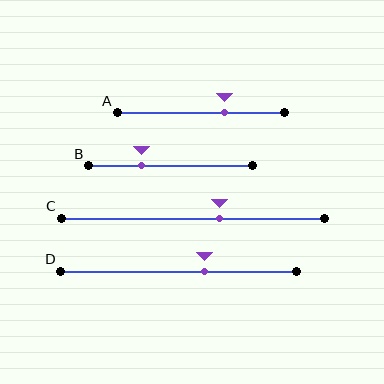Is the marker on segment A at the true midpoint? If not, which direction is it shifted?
No, the marker on segment A is shifted to the right by about 14% of the segment length.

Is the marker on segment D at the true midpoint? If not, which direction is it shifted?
No, the marker on segment D is shifted to the right by about 11% of the segment length.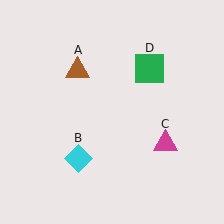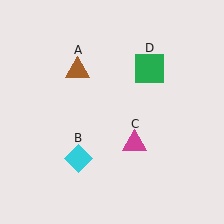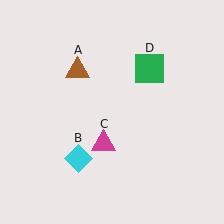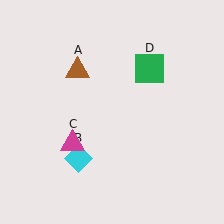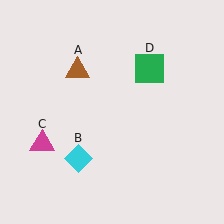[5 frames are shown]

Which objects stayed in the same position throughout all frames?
Brown triangle (object A) and cyan diamond (object B) and green square (object D) remained stationary.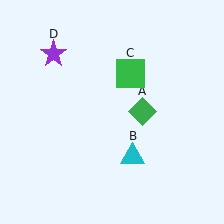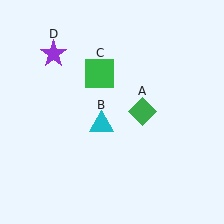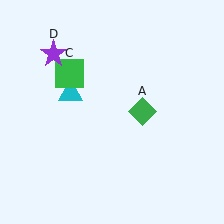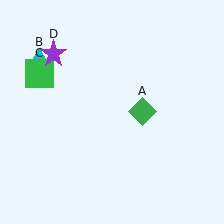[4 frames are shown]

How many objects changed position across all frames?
2 objects changed position: cyan triangle (object B), green square (object C).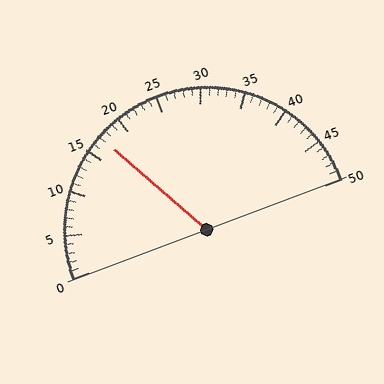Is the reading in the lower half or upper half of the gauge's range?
The reading is in the lower half of the range (0 to 50).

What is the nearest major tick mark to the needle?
The nearest major tick mark is 15.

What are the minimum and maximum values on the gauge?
The gauge ranges from 0 to 50.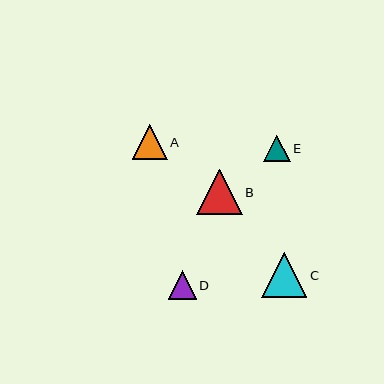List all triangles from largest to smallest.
From largest to smallest: B, C, A, D, E.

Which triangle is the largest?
Triangle B is the largest with a size of approximately 45 pixels.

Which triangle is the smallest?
Triangle E is the smallest with a size of approximately 27 pixels.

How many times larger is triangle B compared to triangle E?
Triangle B is approximately 1.7 times the size of triangle E.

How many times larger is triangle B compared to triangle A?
Triangle B is approximately 1.3 times the size of triangle A.